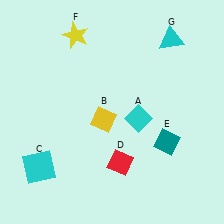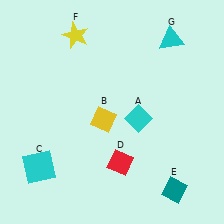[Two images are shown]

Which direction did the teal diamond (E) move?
The teal diamond (E) moved down.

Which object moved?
The teal diamond (E) moved down.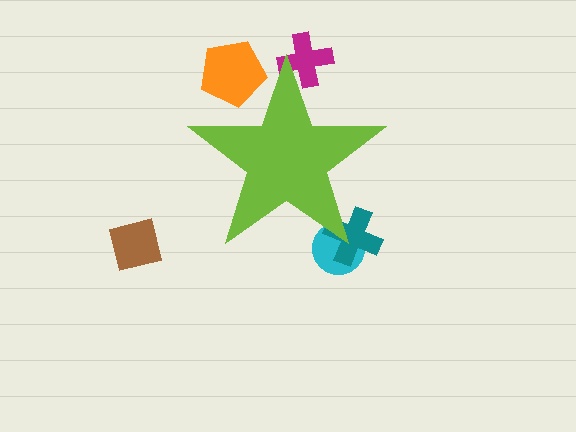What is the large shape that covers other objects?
A lime star.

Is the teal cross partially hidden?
Yes, the teal cross is partially hidden behind the lime star.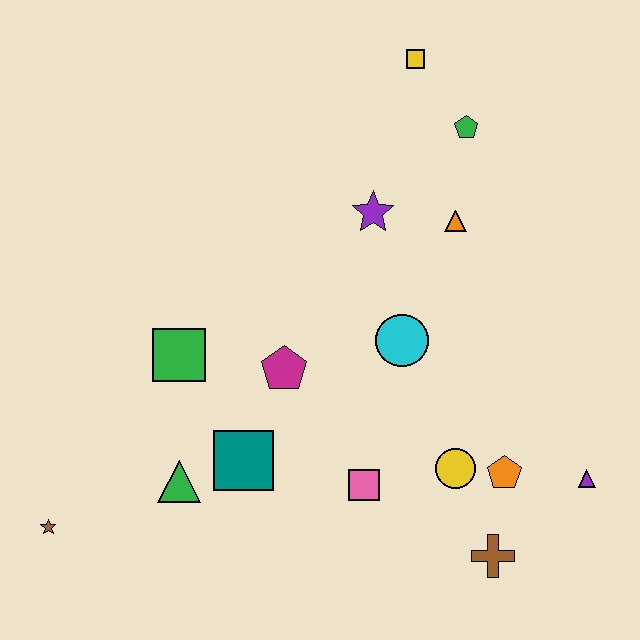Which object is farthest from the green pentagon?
The brown star is farthest from the green pentagon.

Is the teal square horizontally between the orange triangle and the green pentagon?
No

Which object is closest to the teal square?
The green triangle is closest to the teal square.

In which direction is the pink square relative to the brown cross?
The pink square is to the left of the brown cross.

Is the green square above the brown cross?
Yes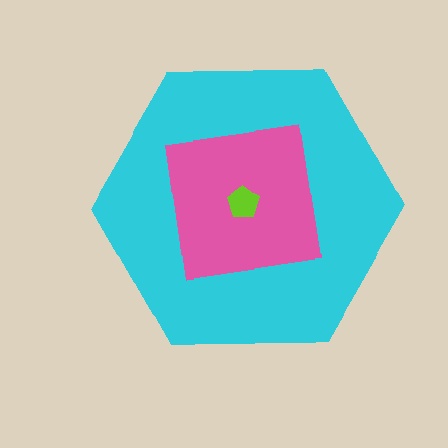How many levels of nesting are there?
3.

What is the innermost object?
The lime pentagon.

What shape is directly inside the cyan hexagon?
The pink square.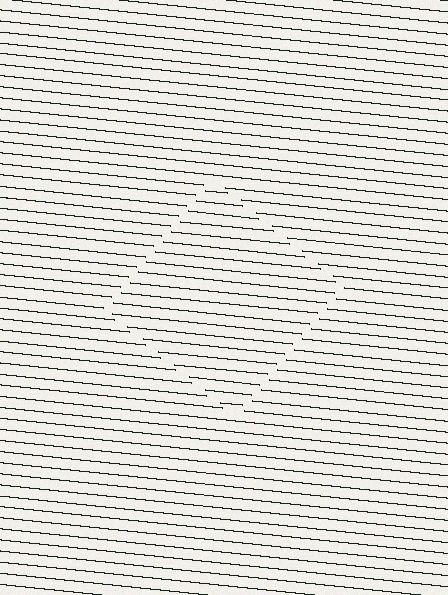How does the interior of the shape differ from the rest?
The interior of the shape contains the same grating, shifted by half a period — the contour is defined by the phase discontinuity where line-ends from the inner and outer gratings abut.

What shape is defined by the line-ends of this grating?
An illusory square. The interior of the shape contains the same grating, shifted by half a period — the contour is defined by the phase discontinuity where line-ends from the inner and outer gratings abut.